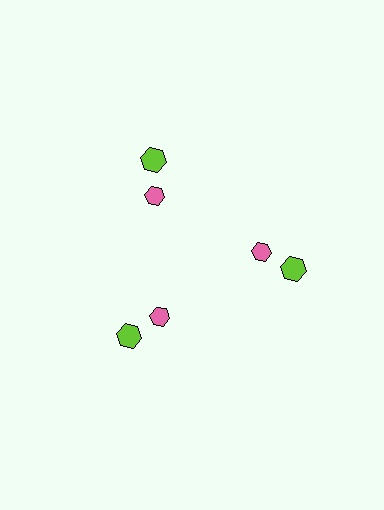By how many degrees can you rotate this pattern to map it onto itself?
The pattern maps onto itself every 120 degrees of rotation.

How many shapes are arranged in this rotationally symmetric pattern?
There are 6 shapes, arranged in 3 groups of 2.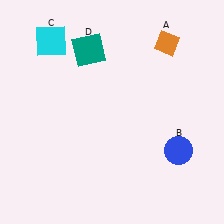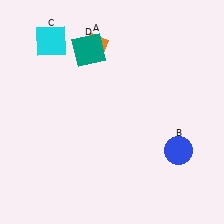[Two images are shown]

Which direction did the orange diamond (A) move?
The orange diamond (A) moved left.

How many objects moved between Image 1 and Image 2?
1 object moved between the two images.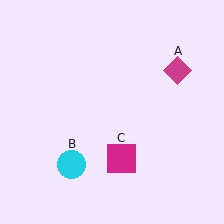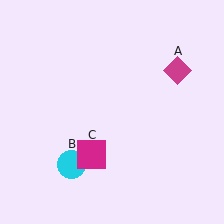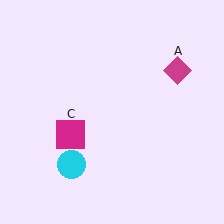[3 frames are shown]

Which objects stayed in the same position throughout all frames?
Magenta diamond (object A) and cyan circle (object B) remained stationary.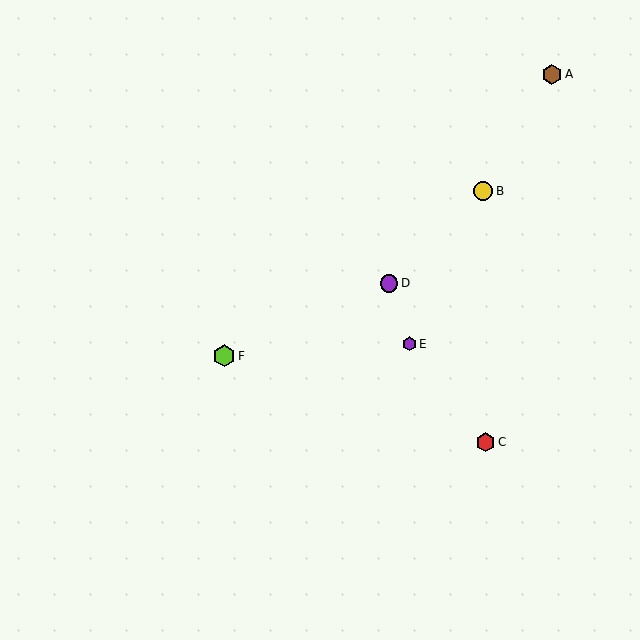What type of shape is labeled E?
Shape E is a purple hexagon.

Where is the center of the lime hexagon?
The center of the lime hexagon is at (224, 356).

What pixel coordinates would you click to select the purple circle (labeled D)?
Click at (389, 283) to select the purple circle D.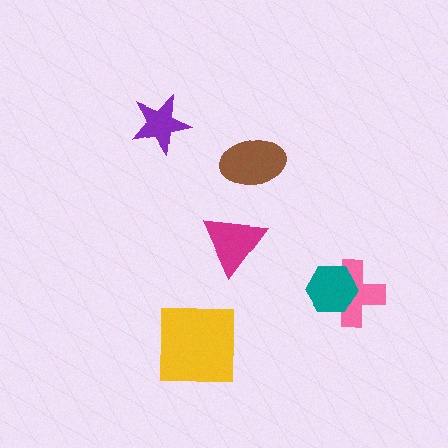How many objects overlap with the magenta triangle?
0 objects overlap with the magenta triangle.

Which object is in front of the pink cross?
The teal hexagon is in front of the pink cross.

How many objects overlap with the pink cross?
1 object overlaps with the pink cross.